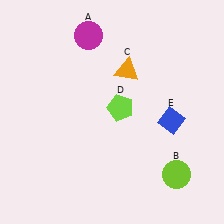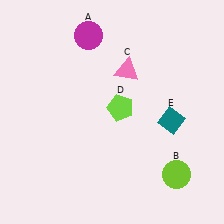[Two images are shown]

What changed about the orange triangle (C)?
In Image 1, C is orange. In Image 2, it changed to pink.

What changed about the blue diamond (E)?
In Image 1, E is blue. In Image 2, it changed to teal.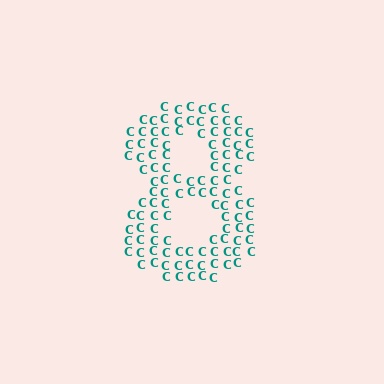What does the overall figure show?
The overall figure shows the digit 8.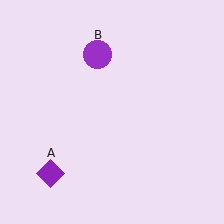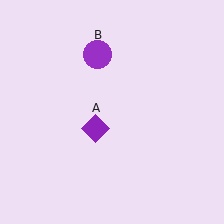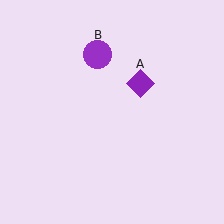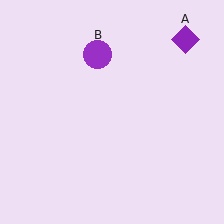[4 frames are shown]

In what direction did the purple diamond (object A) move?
The purple diamond (object A) moved up and to the right.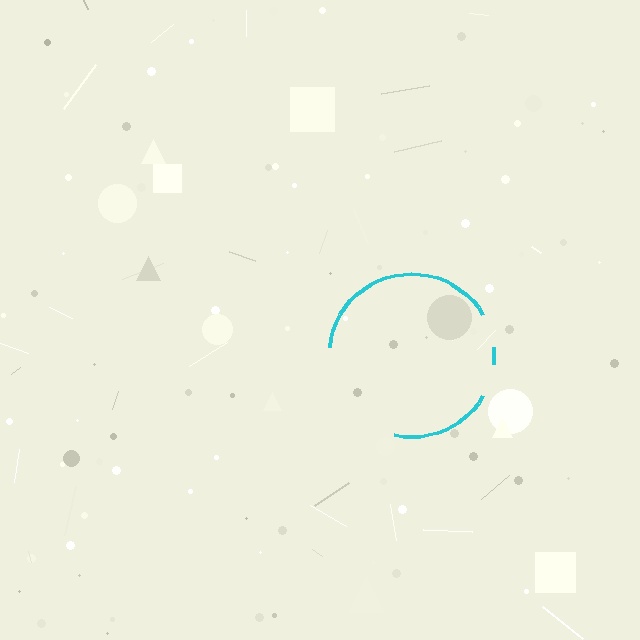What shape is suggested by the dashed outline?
The dashed outline suggests a circle.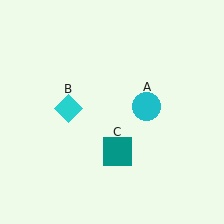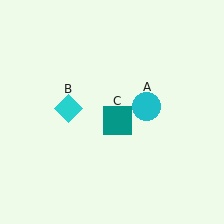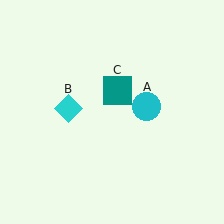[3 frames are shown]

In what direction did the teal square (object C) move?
The teal square (object C) moved up.